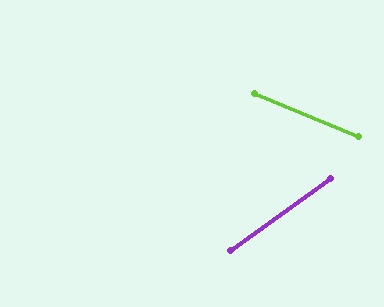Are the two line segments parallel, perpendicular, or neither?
Neither parallel nor perpendicular — they differ by about 59°.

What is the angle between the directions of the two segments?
Approximately 59 degrees.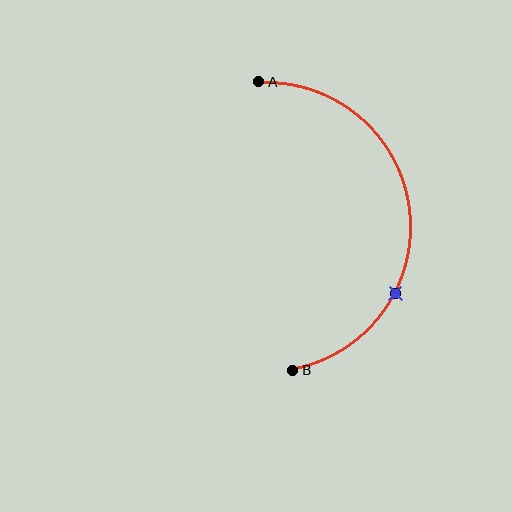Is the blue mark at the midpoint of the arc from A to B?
No. The blue mark lies on the arc but is closer to endpoint B. The arc midpoint would be at the point on the curve equidistant along the arc from both A and B.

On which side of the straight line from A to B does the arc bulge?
The arc bulges to the right of the straight line connecting A and B.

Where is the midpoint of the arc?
The arc midpoint is the point on the curve farthest from the straight line joining A and B. It sits to the right of that line.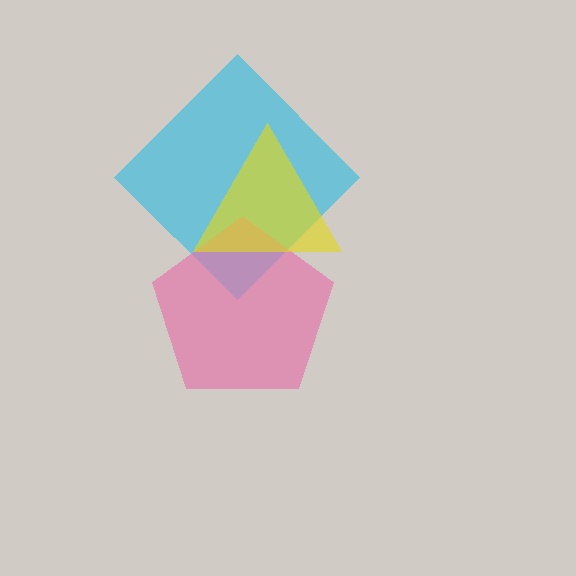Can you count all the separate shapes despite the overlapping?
Yes, there are 3 separate shapes.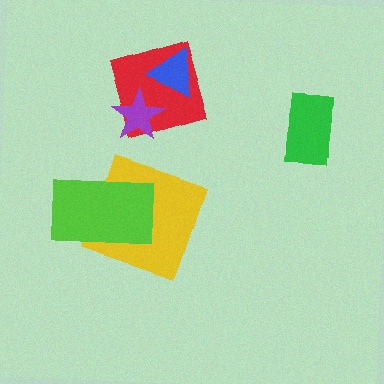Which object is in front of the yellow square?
The lime rectangle is in front of the yellow square.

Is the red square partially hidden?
Yes, it is partially covered by another shape.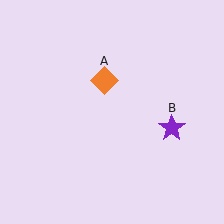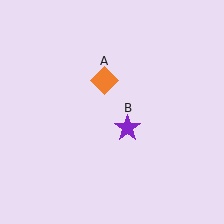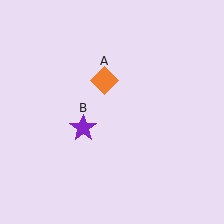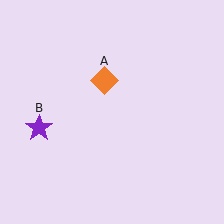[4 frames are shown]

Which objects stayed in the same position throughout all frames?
Orange diamond (object A) remained stationary.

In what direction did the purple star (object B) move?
The purple star (object B) moved left.